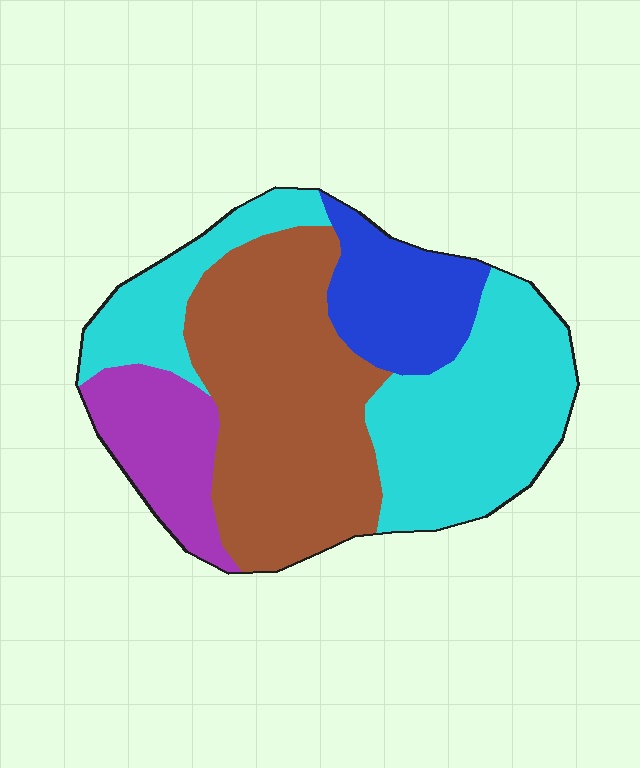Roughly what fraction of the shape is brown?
Brown takes up about three eighths (3/8) of the shape.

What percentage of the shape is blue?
Blue covers 14% of the shape.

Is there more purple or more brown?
Brown.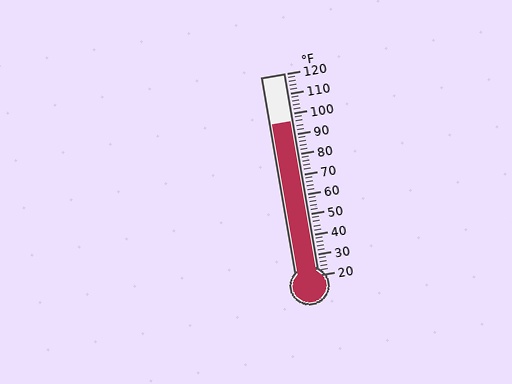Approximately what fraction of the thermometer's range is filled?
The thermometer is filled to approximately 75% of its range.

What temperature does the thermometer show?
The thermometer shows approximately 96°F.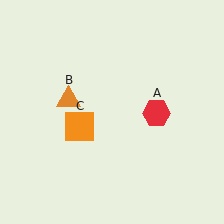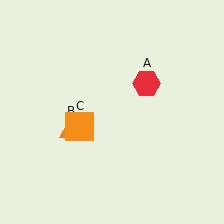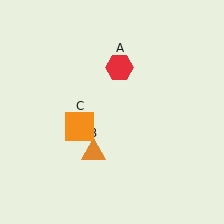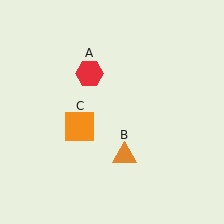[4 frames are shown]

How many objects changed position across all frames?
2 objects changed position: red hexagon (object A), orange triangle (object B).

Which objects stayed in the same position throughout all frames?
Orange square (object C) remained stationary.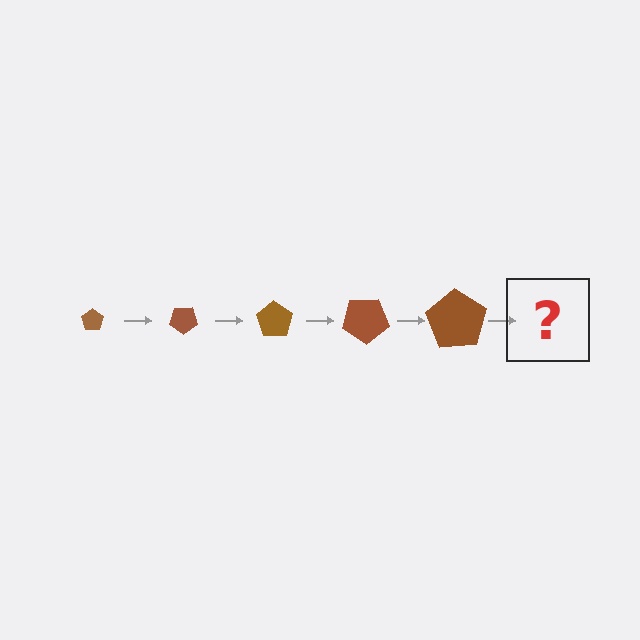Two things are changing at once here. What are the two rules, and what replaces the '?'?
The two rules are that the pentagon grows larger each step and it rotates 35 degrees each step. The '?' should be a pentagon, larger than the previous one and rotated 175 degrees from the start.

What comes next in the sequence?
The next element should be a pentagon, larger than the previous one and rotated 175 degrees from the start.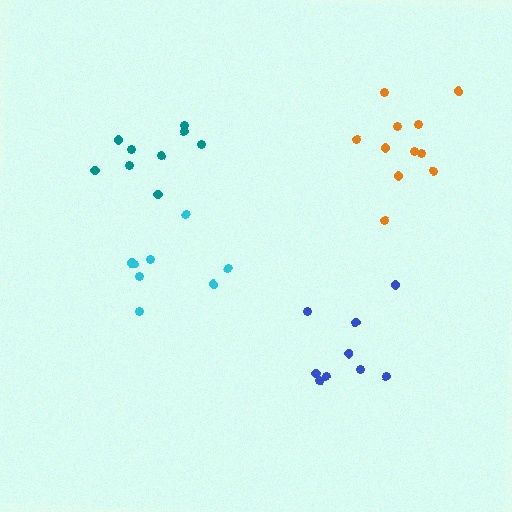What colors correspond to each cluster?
The clusters are colored: teal, blue, orange, cyan.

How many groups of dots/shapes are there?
There are 4 groups.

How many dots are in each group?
Group 1: 9 dots, Group 2: 9 dots, Group 3: 11 dots, Group 4: 8 dots (37 total).